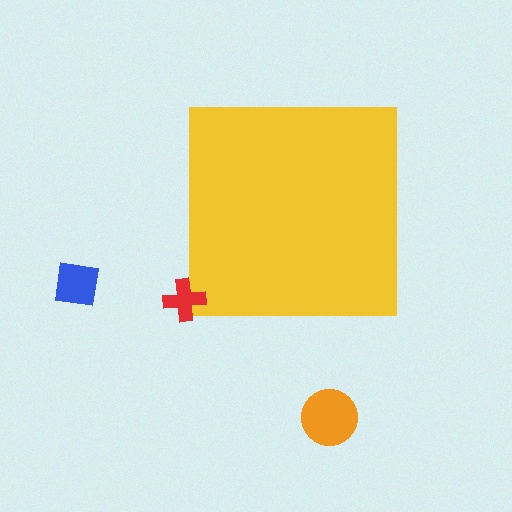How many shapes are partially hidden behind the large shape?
0 shapes are partially hidden.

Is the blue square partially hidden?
No, the blue square is fully visible.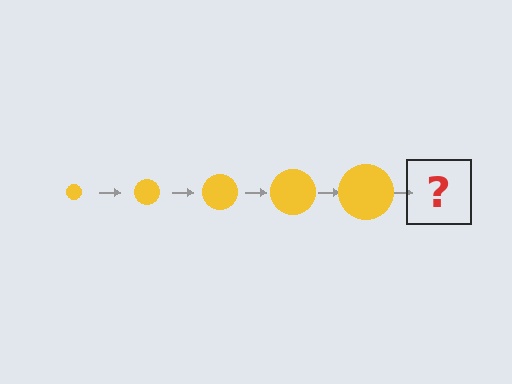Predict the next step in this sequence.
The next step is a yellow circle, larger than the previous one.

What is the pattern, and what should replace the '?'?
The pattern is that the circle gets progressively larger each step. The '?' should be a yellow circle, larger than the previous one.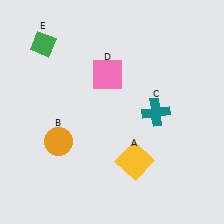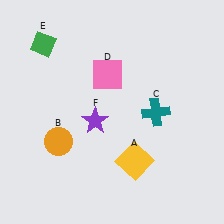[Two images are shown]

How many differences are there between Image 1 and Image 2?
There is 1 difference between the two images.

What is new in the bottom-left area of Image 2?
A purple star (F) was added in the bottom-left area of Image 2.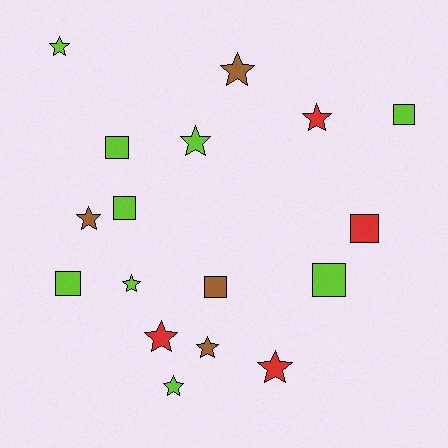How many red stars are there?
There are 3 red stars.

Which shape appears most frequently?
Star, with 10 objects.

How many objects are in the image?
There are 17 objects.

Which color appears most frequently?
Lime, with 9 objects.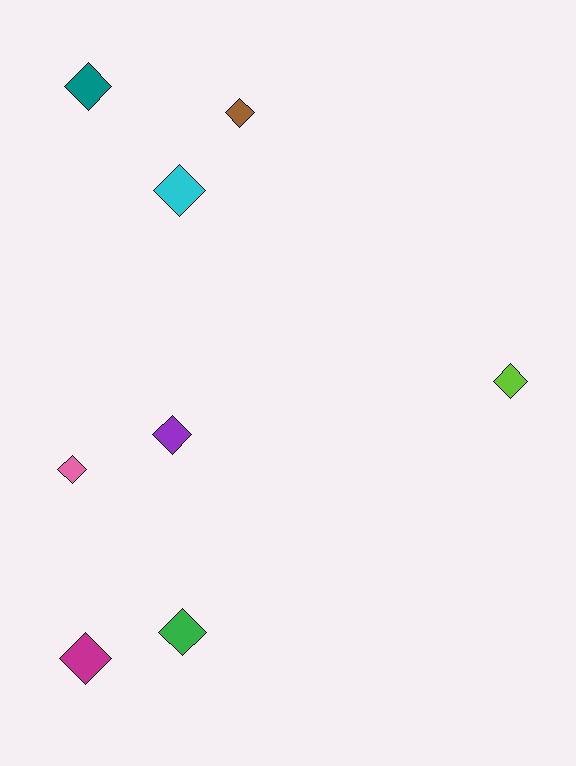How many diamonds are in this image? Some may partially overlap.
There are 8 diamonds.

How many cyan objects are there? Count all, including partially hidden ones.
There is 1 cyan object.